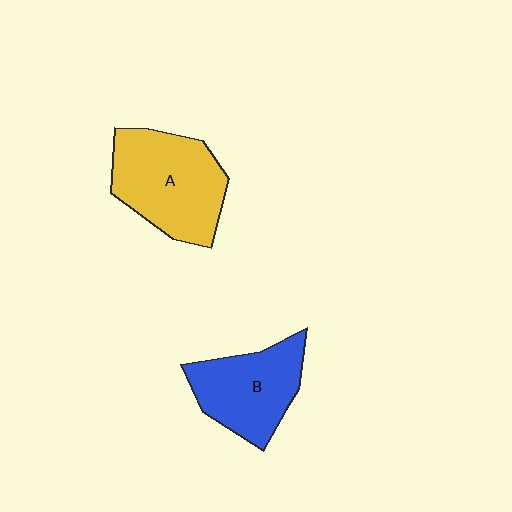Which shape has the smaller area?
Shape B (blue).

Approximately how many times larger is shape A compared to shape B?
Approximately 1.2 times.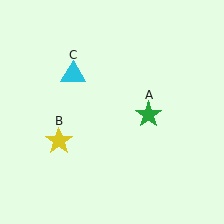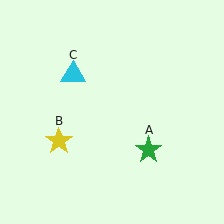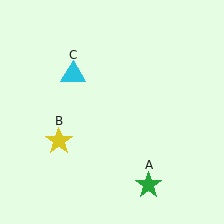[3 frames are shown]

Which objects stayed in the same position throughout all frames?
Yellow star (object B) and cyan triangle (object C) remained stationary.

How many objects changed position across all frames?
1 object changed position: green star (object A).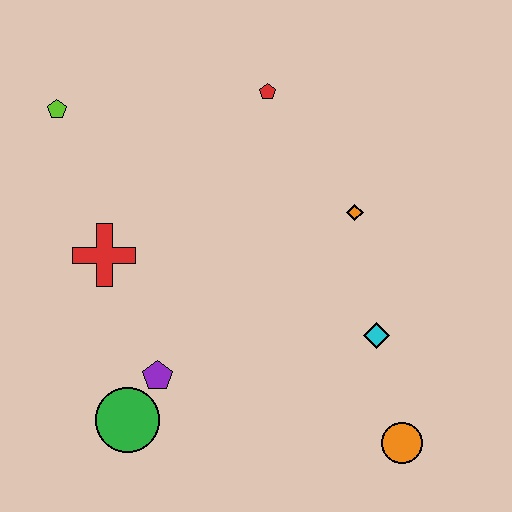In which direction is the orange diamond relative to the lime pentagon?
The orange diamond is to the right of the lime pentagon.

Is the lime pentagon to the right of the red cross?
No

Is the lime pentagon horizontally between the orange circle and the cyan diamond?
No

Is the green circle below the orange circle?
No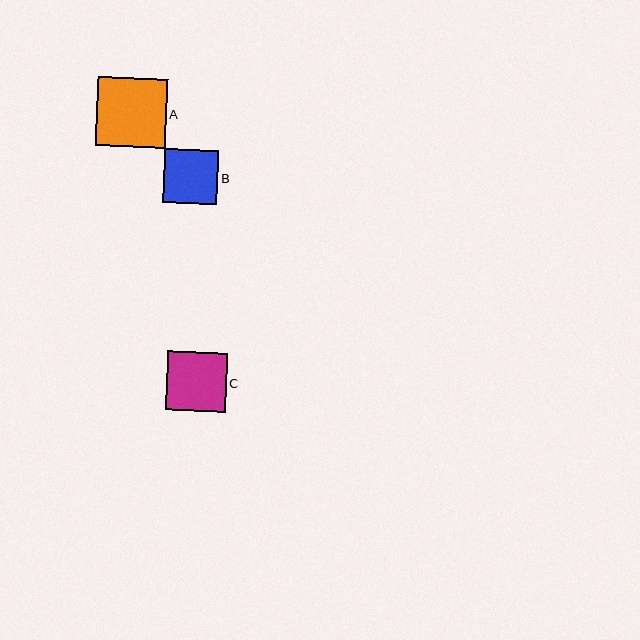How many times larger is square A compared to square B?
Square A is approximately 1.3 times the size of square B.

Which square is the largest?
Square A is the largest with a size of approximately 70 pixels.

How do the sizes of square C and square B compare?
Square C and square B are approximately the same size.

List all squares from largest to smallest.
From largest to smallest: A, C, B.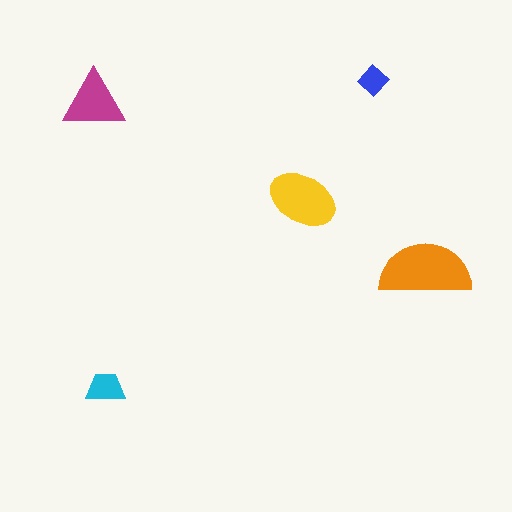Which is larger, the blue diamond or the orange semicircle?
The orange semicircle.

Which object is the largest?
The orange semicircle.